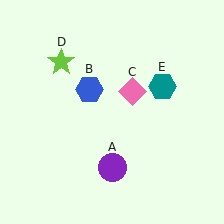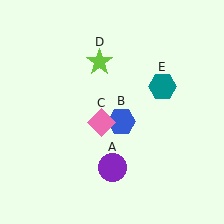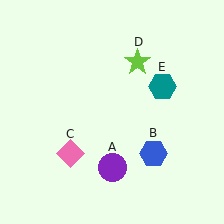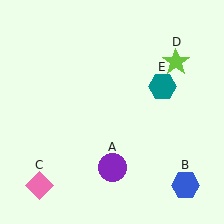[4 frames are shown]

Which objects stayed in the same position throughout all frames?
Purple circle (object A) and teal hexagon (object E) remained stationary.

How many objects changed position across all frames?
3 objects changed position: blue hexagon (object B), pink diamond (object C), lime star (object D).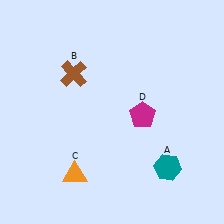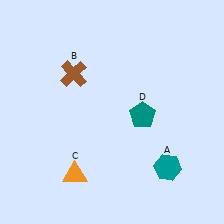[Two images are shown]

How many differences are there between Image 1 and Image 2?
There is 1 difference between the two images.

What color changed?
The pentagon (D) changed from magenta in Image 1 to teal in Image 2.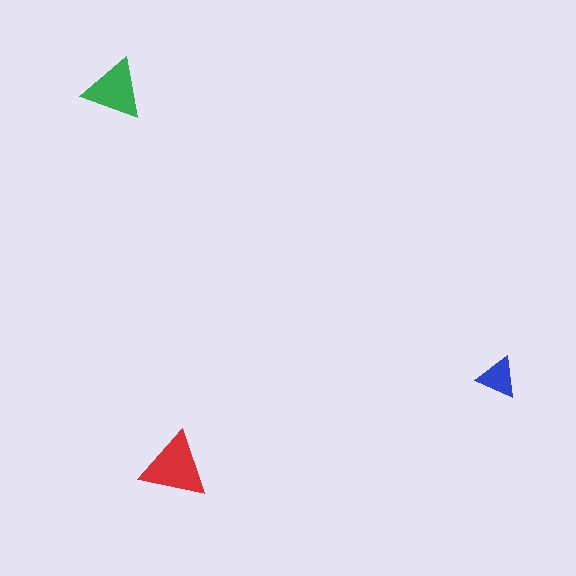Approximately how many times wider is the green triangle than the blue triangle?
About 1.5 times wider.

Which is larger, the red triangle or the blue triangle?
The red one.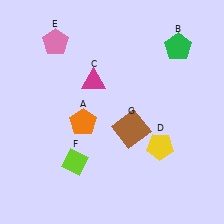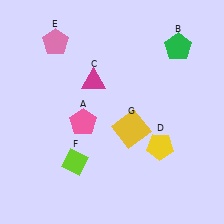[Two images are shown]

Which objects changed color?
A changed from orange to pink. G changed from brown to yellow.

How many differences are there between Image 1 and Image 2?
There are 2 differences between the two images.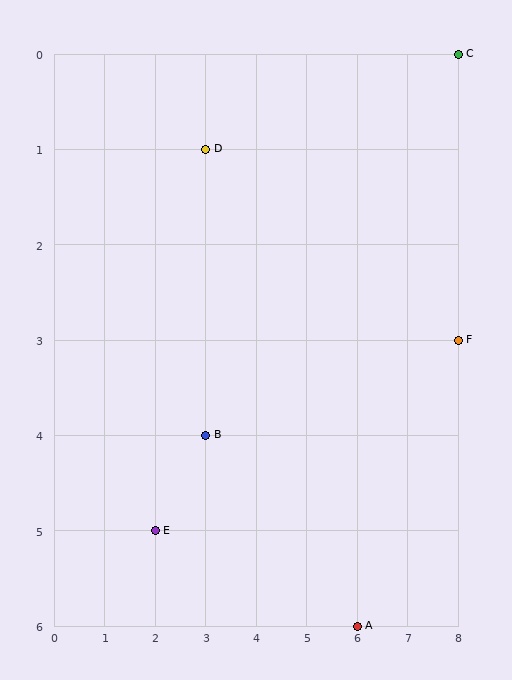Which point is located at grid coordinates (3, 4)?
Point B is at (3, 4).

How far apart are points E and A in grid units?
Points E and A are 4 columns and 1 row apart (about 4.1 grid units diagonally).